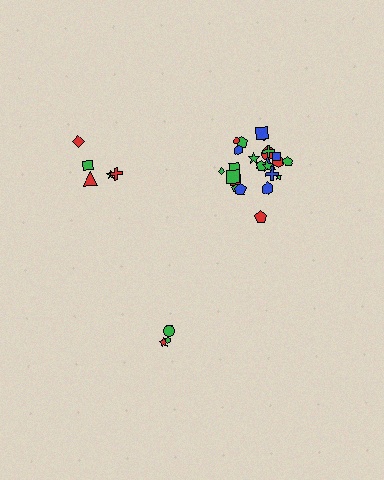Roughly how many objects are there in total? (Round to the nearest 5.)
Roughly 35 objects in total.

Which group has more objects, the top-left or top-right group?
The top-right group.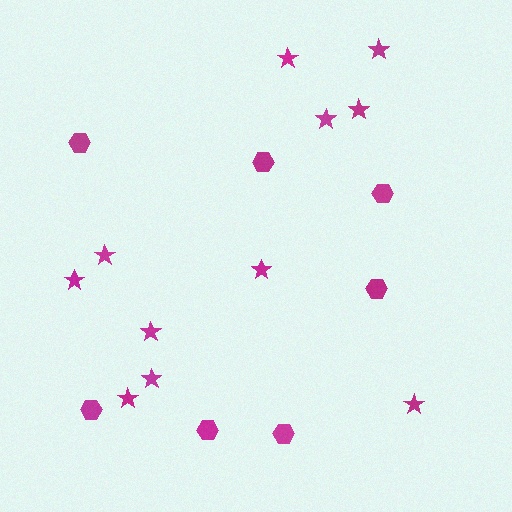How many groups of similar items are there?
There are 2 groups: one group of hexagons (7) and one group of stars (11).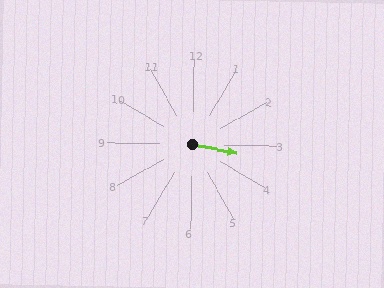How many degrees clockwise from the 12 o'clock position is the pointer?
Approximately 100 degrees.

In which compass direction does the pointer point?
East.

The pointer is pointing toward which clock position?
Roughly 3 o'clock.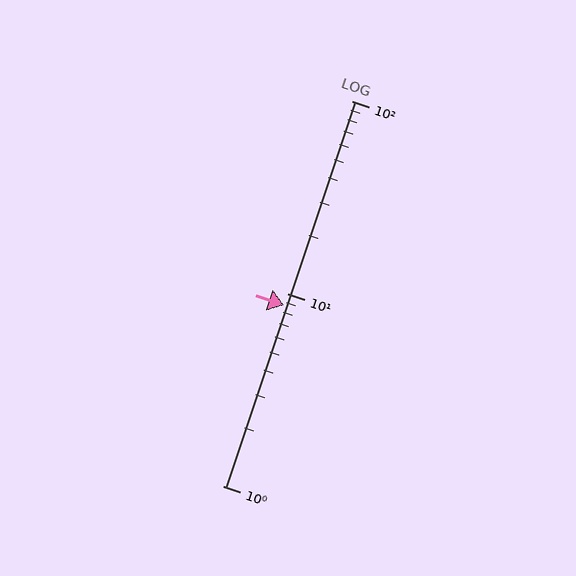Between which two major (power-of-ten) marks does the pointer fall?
The pointer is between 1 and 10.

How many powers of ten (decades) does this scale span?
The scale spans 2 decades, from 1 to 100.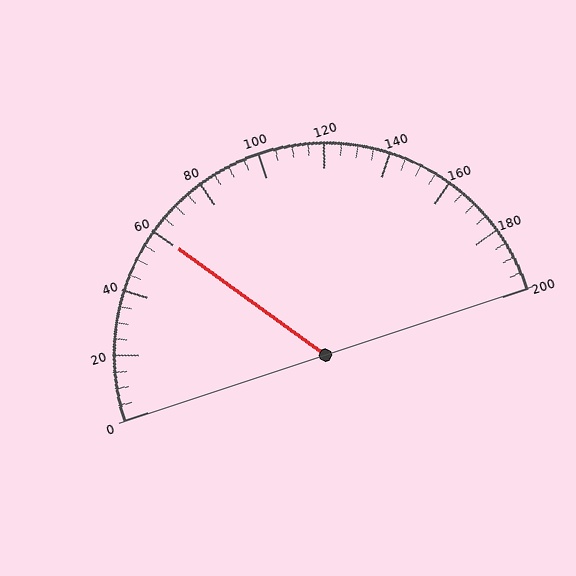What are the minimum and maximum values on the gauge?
The gauge ranges from 0 to 200.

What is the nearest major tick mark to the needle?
The nearest major tick mark is 60.